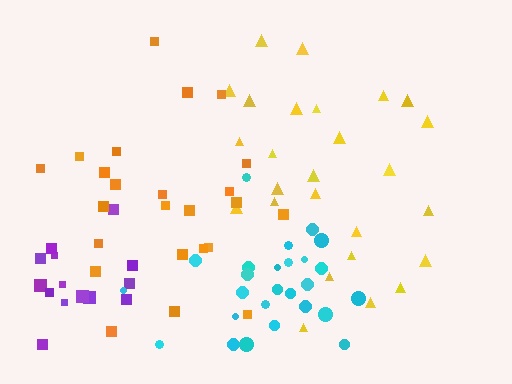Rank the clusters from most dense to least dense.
purple, cyan, yellow, orange.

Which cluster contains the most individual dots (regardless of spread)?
Yellow (26).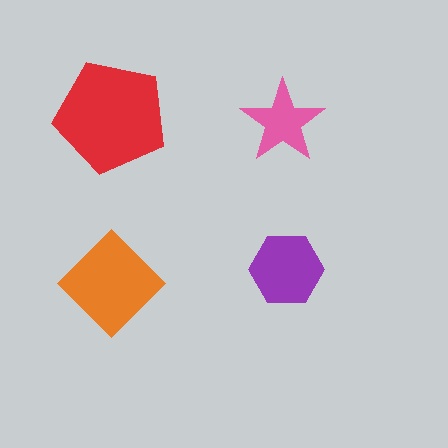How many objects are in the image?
There are 4 objects in the image.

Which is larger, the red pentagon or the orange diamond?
The red pentagon.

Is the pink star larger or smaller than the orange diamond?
Smaller.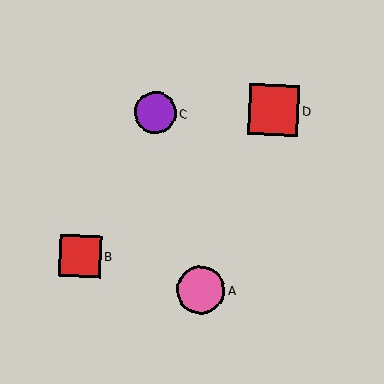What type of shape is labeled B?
Shape B is a red square.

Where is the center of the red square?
The center of the red square is at (274, 110).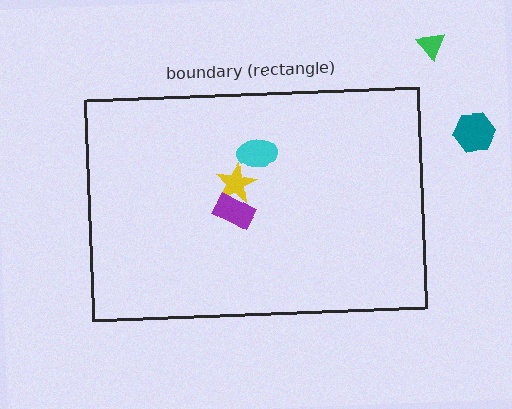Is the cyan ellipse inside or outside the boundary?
Inside.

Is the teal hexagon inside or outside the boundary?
Outside.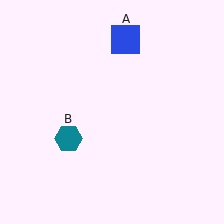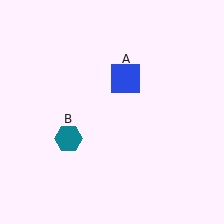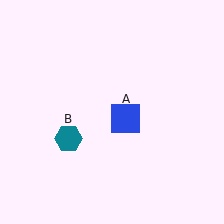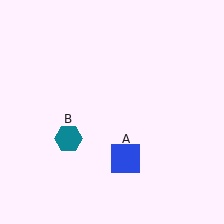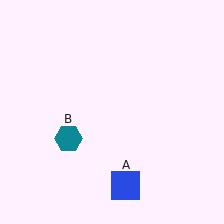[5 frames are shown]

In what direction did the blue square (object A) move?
The blue square (object A) moved down.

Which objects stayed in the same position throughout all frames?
Teal hexagon (object B) remained stationary.